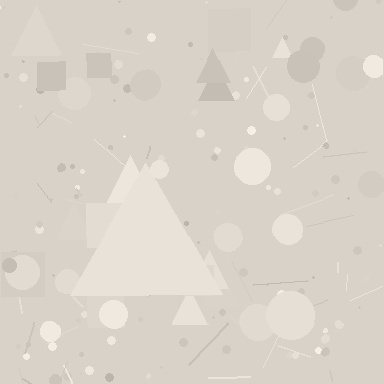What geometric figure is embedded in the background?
A triangle is embedded in the background.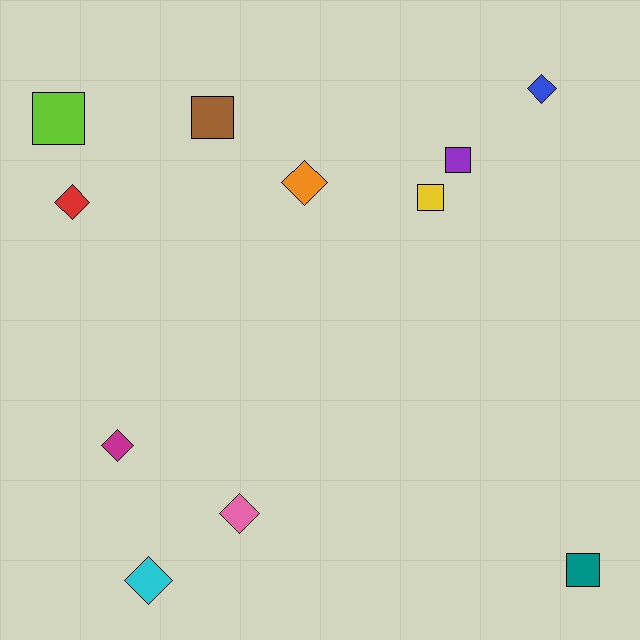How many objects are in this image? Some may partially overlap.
There are 11 objects.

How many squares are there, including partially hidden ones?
There are 5 squares.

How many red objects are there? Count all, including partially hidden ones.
There is 1 red object.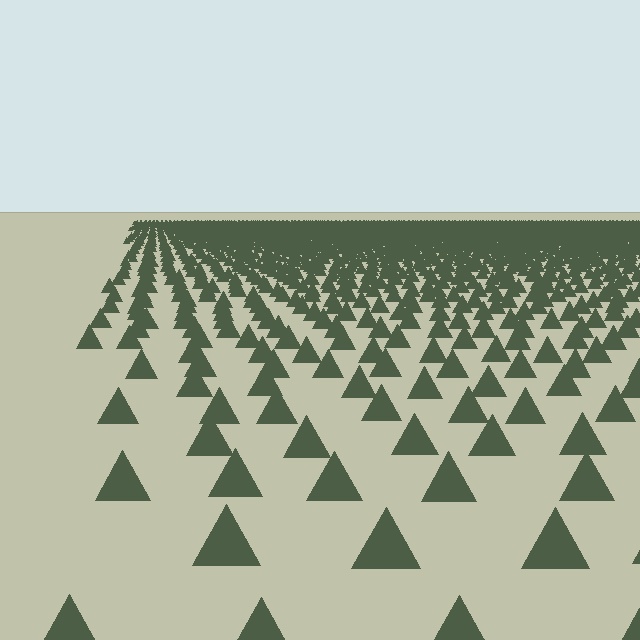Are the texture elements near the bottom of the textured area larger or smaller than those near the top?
Larger. Near the bottom, elements are closer to the viewer and appear at a bigger on-screen size.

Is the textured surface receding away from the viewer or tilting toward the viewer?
The surface is receding away from the viewer. Texture elements get smaller and denser toward the top.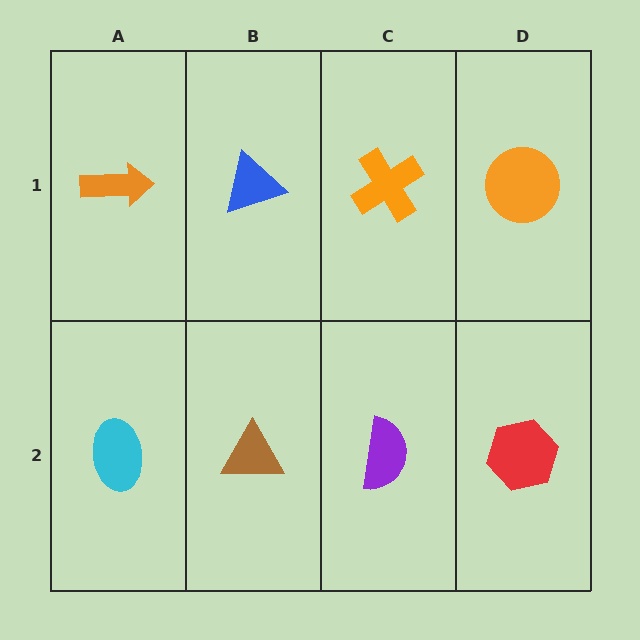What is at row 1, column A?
An orange arrow.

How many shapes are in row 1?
4 shapes.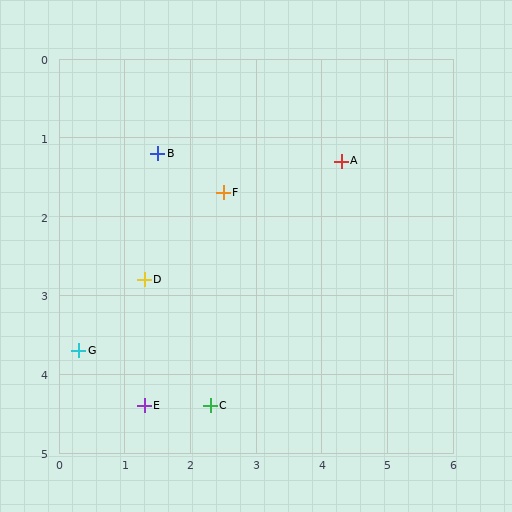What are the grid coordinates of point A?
Point A is at approximately (4.3, 1.3).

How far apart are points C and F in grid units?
Points C and F are about 2.7 grid units apart.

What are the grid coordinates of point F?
Point F is at approximately (2.5, 1.7).